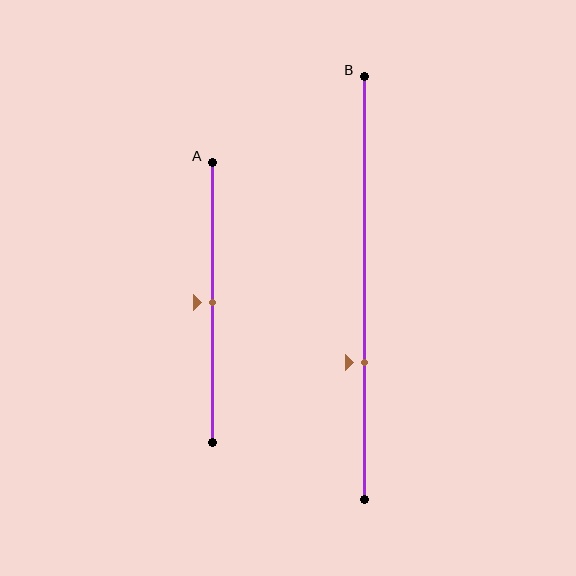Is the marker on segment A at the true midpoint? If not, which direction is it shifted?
Yes, the marker on segment A is at the true midpoint.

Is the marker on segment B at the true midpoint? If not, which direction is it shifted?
No, the marker on segment B is shifted downward by about 18% of the segment length.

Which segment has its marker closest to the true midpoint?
Segment A has its marker closest to the true midpoint.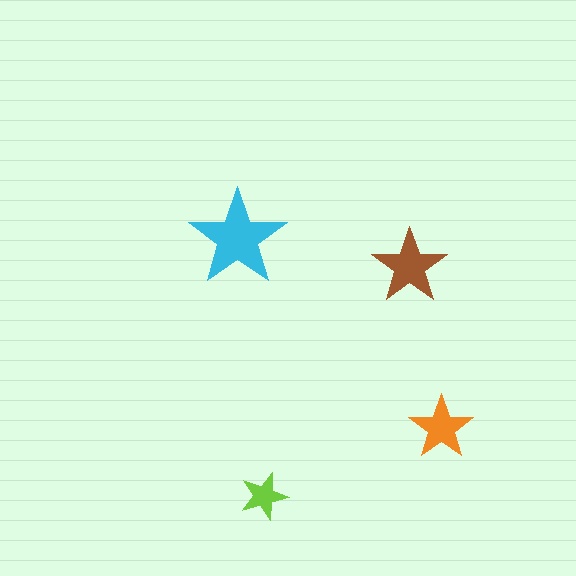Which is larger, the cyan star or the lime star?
The cyan one.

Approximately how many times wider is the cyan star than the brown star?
About 1.5 times wider.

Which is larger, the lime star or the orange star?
The orange one.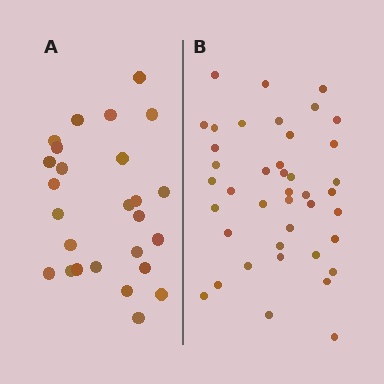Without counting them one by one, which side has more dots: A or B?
Region B (the right region) has more dots.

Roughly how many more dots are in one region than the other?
Region B has approximately 15 more dots than region A.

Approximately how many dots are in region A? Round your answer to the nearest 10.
About 30 dots. (The exact count is 26, which rounds to 30.)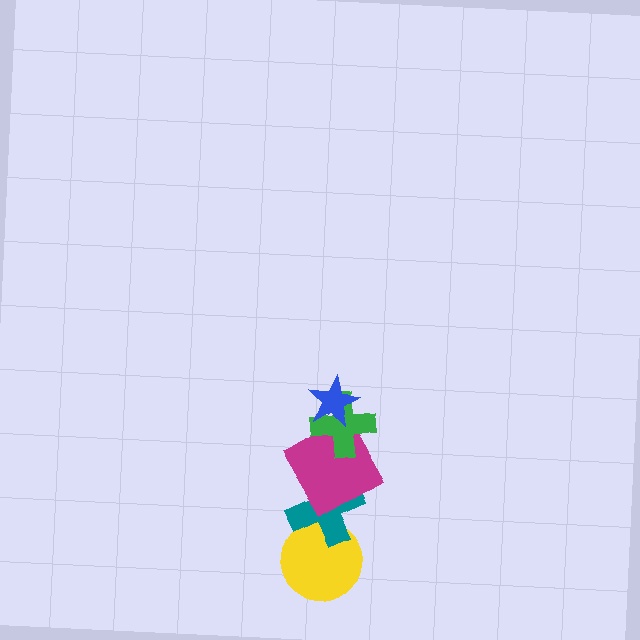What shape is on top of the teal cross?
The magenta diamond is on top of the teal cross.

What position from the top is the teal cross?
The teal cross is 4th from the top.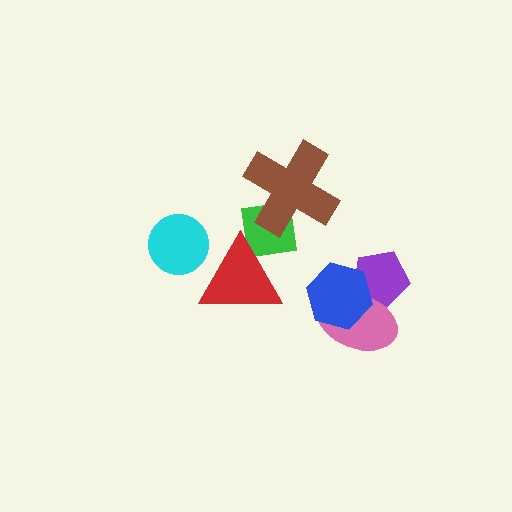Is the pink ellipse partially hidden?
Yes, it is partially covered by another shape.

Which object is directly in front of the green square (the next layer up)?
The brown cross is directly in front of the green square.